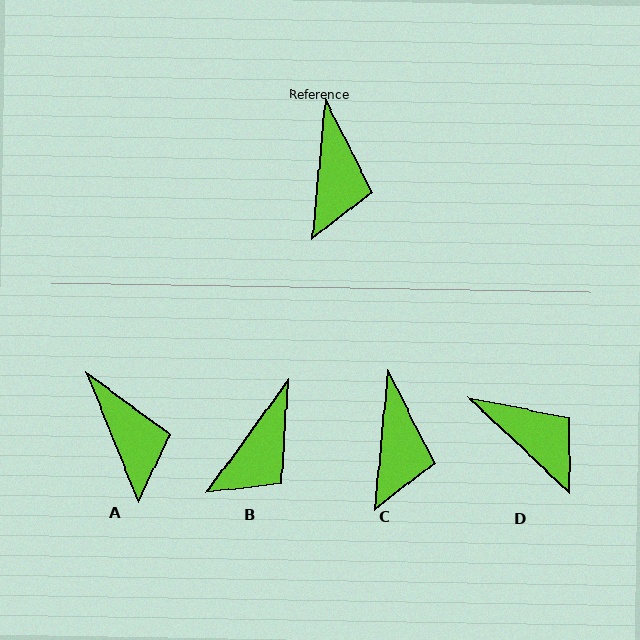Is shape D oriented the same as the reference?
No, it is off by about 52 degrees.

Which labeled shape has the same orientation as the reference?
C.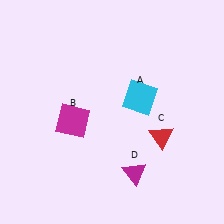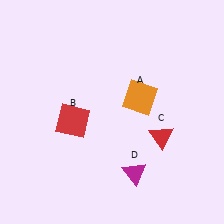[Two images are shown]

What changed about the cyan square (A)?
In Image 1, A is cyan. In Image 2, it changed to orange.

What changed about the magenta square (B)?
In Image 1, B is magenta. In Image 2, it changed to red.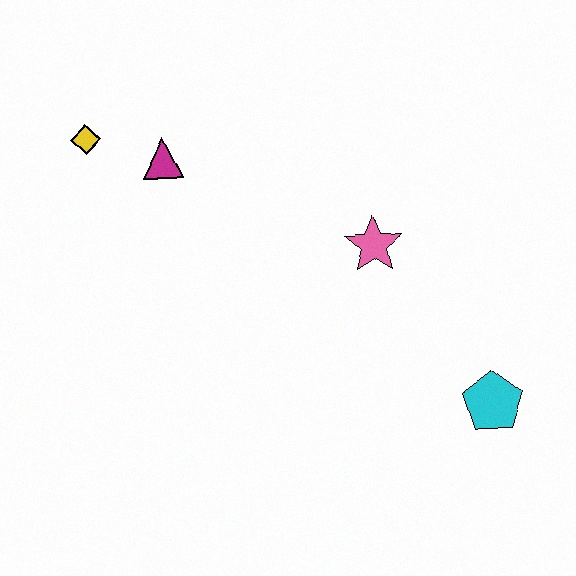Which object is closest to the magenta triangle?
The yellow diamond is closest to the magenta triangle.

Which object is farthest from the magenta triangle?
The cyan pentagon is farthest from the magenta triangle.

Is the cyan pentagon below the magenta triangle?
Yes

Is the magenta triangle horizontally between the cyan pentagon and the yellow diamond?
Yes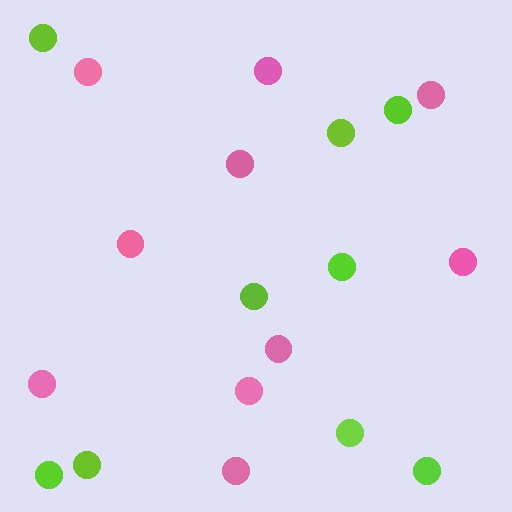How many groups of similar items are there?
There are 2 groups: one group of pink circles (10) and one group of lime circles (9).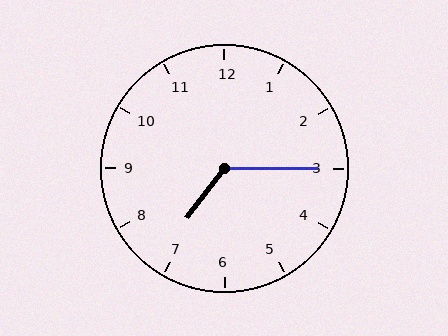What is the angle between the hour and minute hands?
Approximately 128 degrees.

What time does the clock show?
7:15.